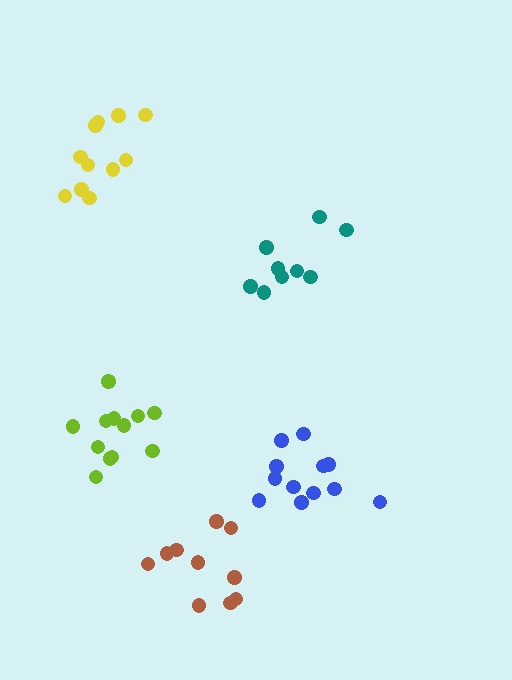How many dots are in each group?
Group 1: 12 dots, Group 2: 11 dots, Group 3: 12 dots, Group 4: 9 dots, Group 5: 10 dots (54 total).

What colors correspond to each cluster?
The clusters are colored: blue, yellow, lime, teal, brown.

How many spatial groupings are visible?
There are 5 spatial groupings.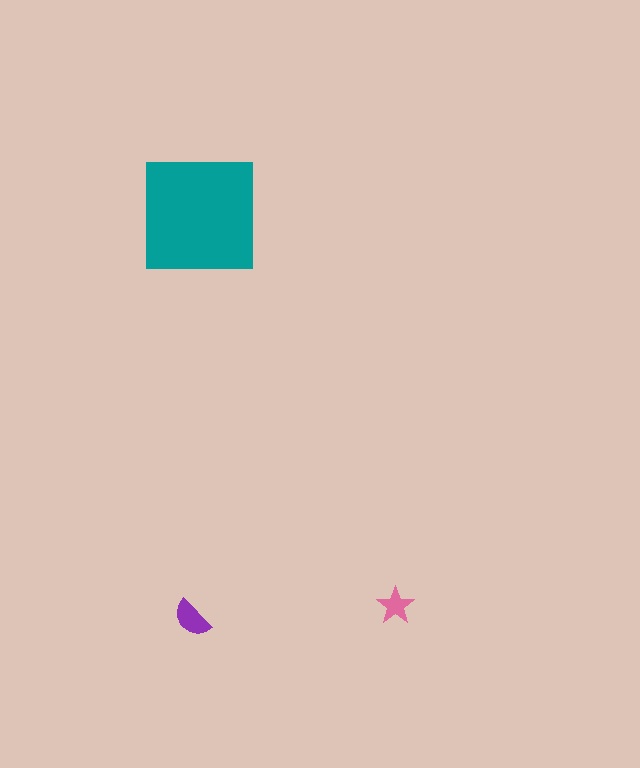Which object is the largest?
The teal square.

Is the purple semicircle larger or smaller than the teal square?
Smaller.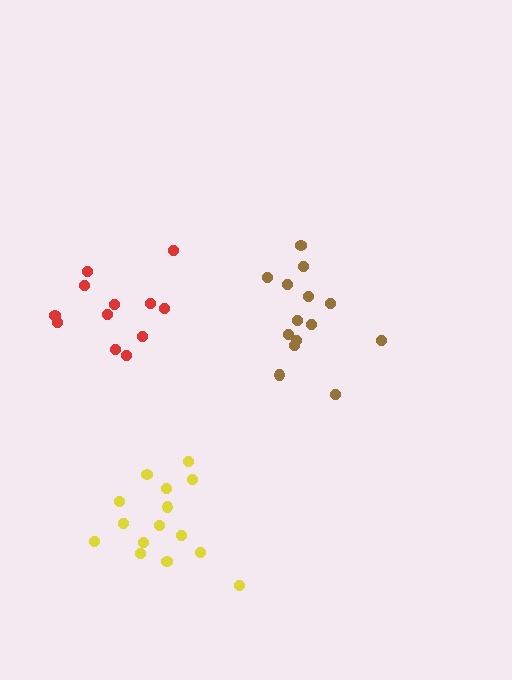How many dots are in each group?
Group 1: 12 dots, Group 2: 14 dots, Group 3: 15 dots (41 total).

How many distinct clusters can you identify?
There are 3 distinct clusters.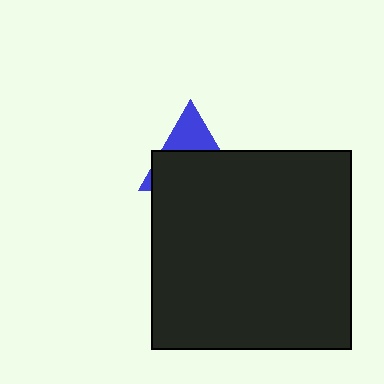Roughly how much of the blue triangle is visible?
A small part of it is visible (roughly 33%).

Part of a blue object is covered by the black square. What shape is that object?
It is a triangle.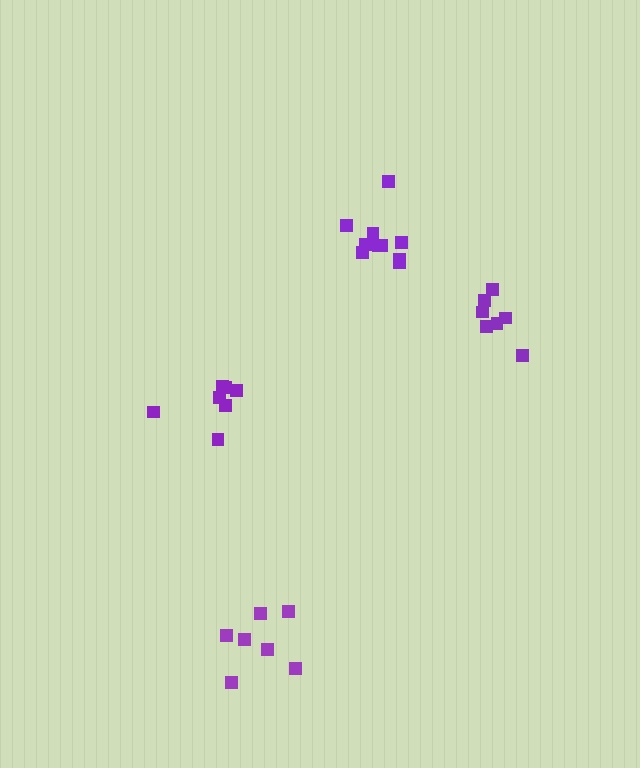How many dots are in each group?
Group 1: 7 dots, Group 2: 10 dots, Group 3: 7 dots, Group 4: 7 dots (31 total).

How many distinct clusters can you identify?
There are 4 distinct clusters.